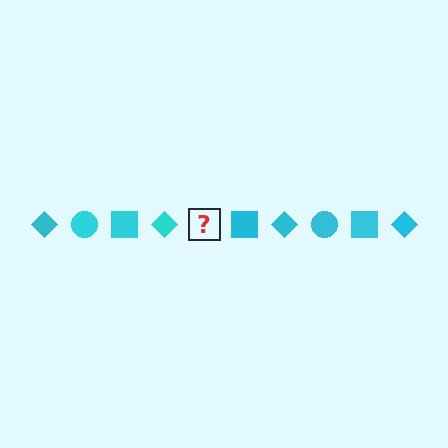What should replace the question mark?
The question mark should be replaced with a cyan circle.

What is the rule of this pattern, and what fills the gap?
The rule is that the pattern cycles through diamond, circle, square shapes in cyan. The gap should be filled with a cyan circle.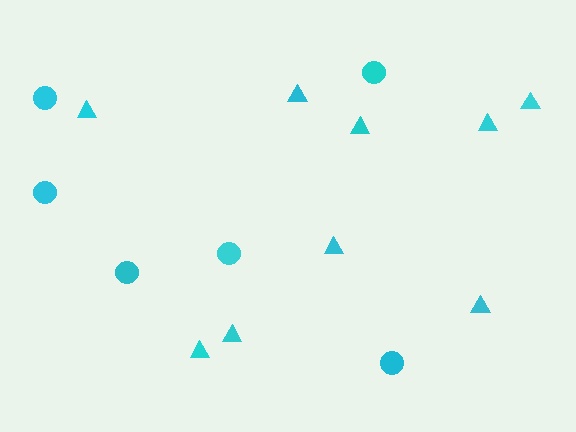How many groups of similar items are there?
There are 2 groups: one group of triangles (9) and one group of circles (6).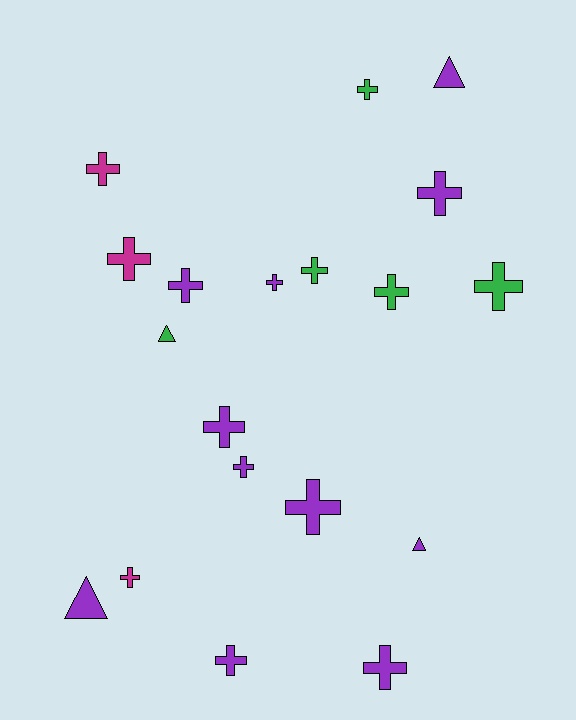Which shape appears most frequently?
Cross, with 15 objects.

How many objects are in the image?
There are 19 objects.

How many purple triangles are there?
There are 3 purple triangles.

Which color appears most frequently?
Purple, with 11 objects.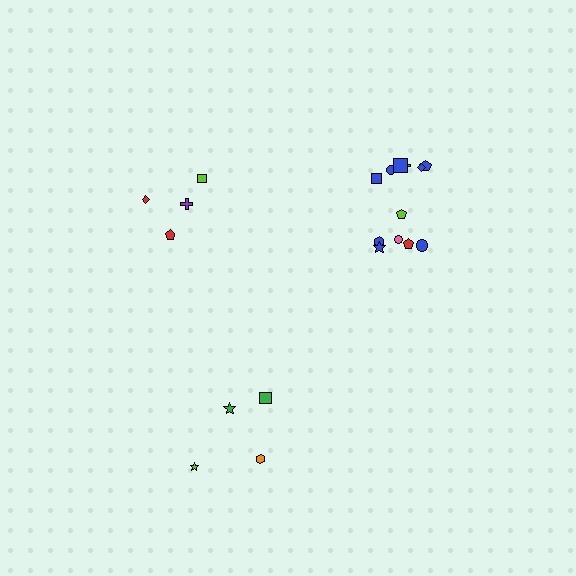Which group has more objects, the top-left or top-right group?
The top-right group.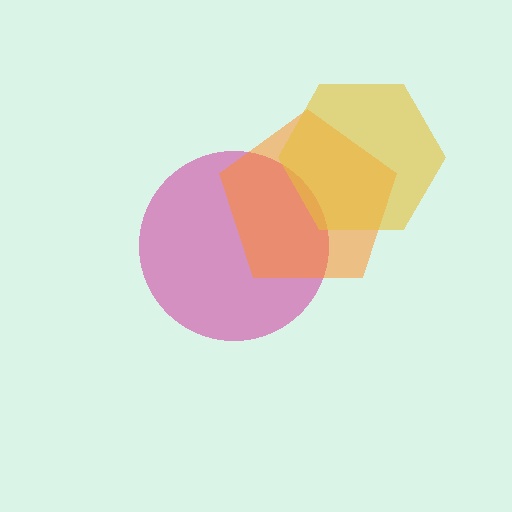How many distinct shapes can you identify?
There are 3 distinct shapes: a magenta circle, an orange pentagon, a yellow hexagon.